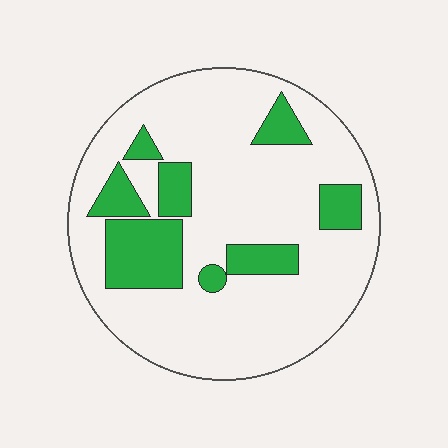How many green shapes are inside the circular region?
8.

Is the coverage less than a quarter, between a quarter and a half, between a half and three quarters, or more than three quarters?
Less than a quarter.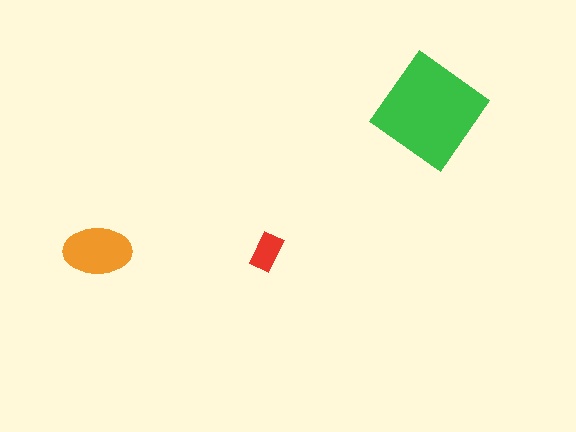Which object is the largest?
The green diamond.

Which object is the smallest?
The red rectangle.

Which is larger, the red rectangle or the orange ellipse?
The orange ellipse.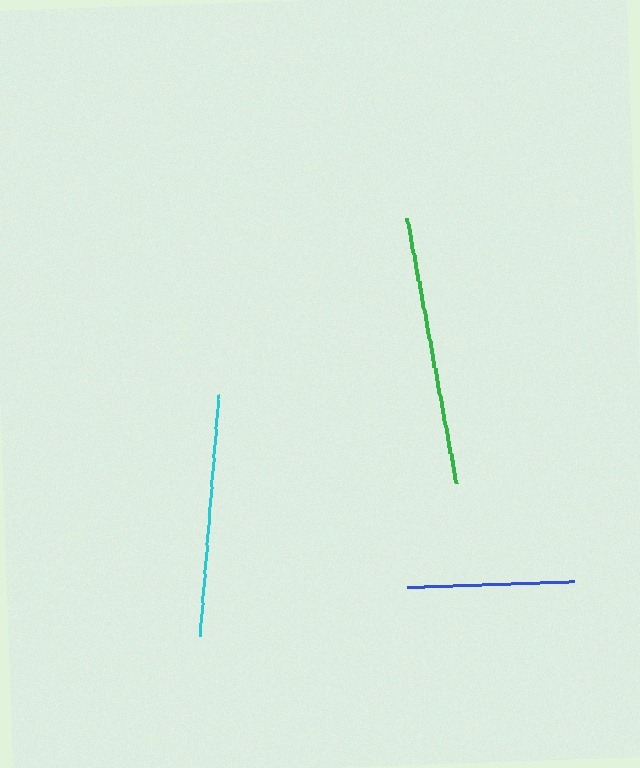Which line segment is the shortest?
The blue line is the shortest at approximately 166 pixels.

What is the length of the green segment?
The green segment is approximately 269 pixels long.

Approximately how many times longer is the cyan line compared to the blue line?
The cyan line is approximately 1.5 times the length of the blue line.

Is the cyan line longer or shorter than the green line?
The green line is longer than the cyan line.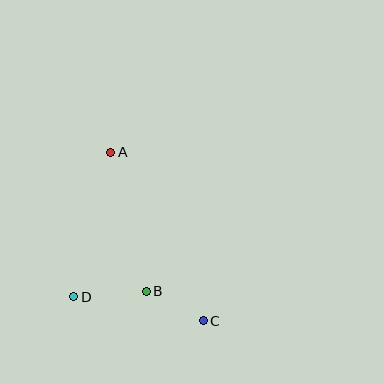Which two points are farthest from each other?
Points A and C are farthest from each other.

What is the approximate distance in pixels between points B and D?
The distance between B and D is approximately 73 pixels.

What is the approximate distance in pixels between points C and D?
The distance between C and D is approximately 132 pixels.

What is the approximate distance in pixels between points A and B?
The distance between A and B is approximately 143 pixels.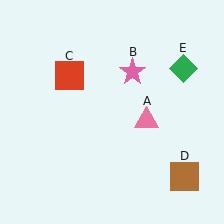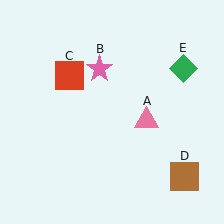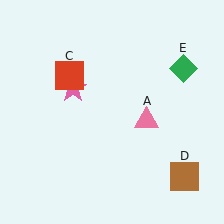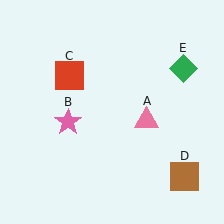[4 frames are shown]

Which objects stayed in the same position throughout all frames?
Pink triangle (object A) and red square (object C) and brown square (object D) and green diamond (object E) remained stationary.